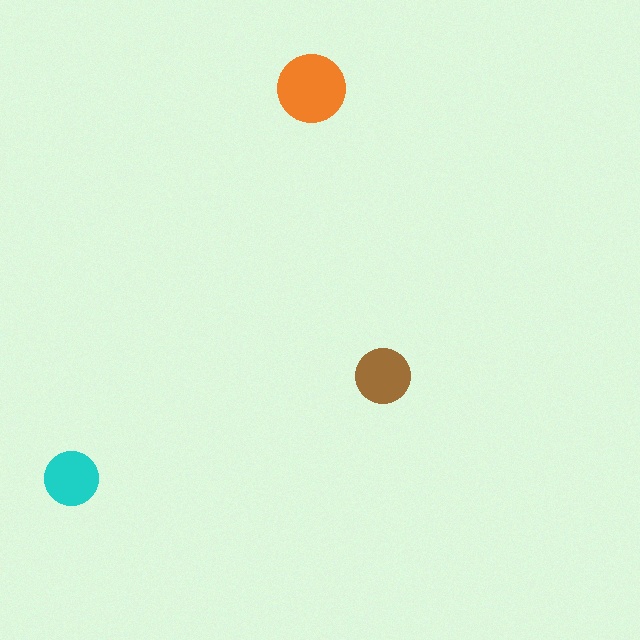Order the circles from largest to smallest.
the orange one, the brown one, the cyan one.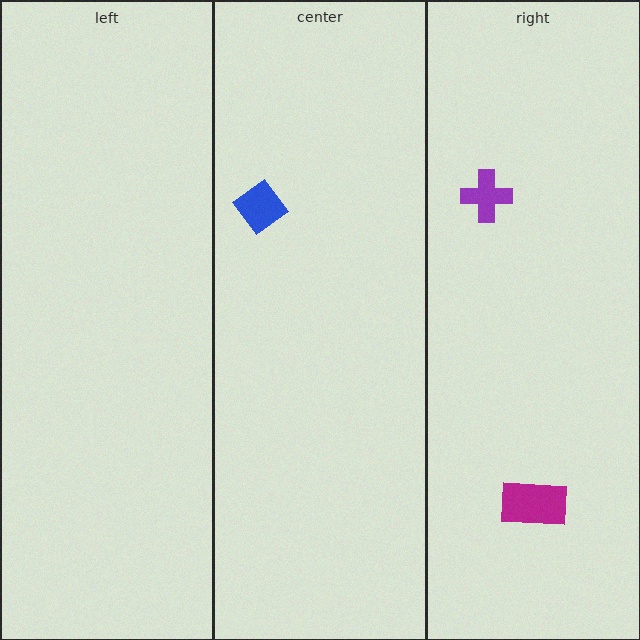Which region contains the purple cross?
The right region.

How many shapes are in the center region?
1.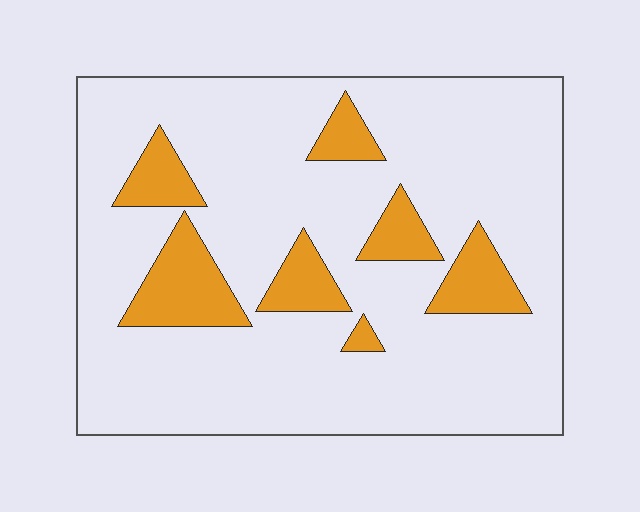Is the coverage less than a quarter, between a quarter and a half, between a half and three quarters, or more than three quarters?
Less than a quarter.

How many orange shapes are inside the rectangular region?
7.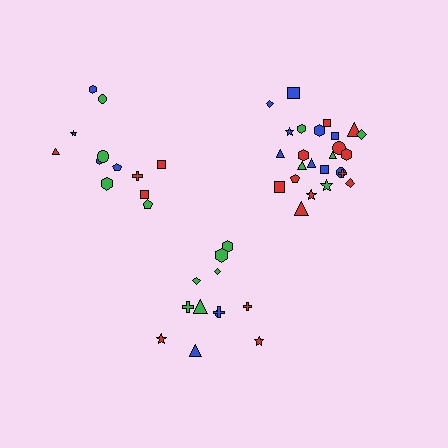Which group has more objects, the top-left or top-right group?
The top-right group.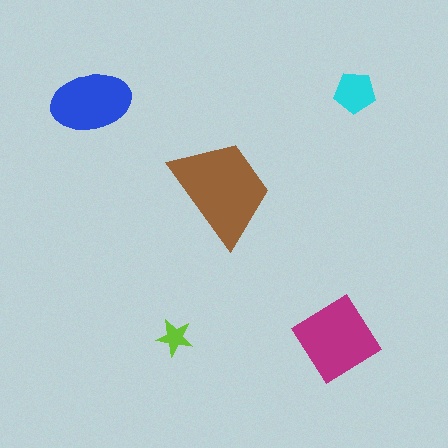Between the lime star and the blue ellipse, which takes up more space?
The blue ellipse.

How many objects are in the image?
There are 5 objects in the image.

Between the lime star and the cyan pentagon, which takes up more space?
The cyan pentagon.